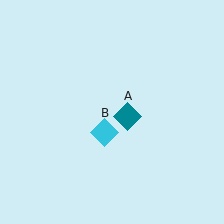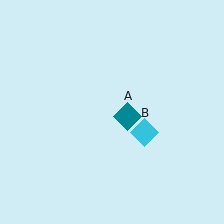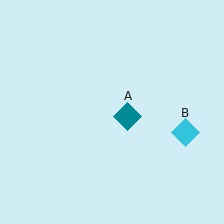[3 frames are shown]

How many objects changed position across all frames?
1 object changed position: cyan diamond (object B).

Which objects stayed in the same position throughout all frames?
Teal diamond (object A) remained stationary.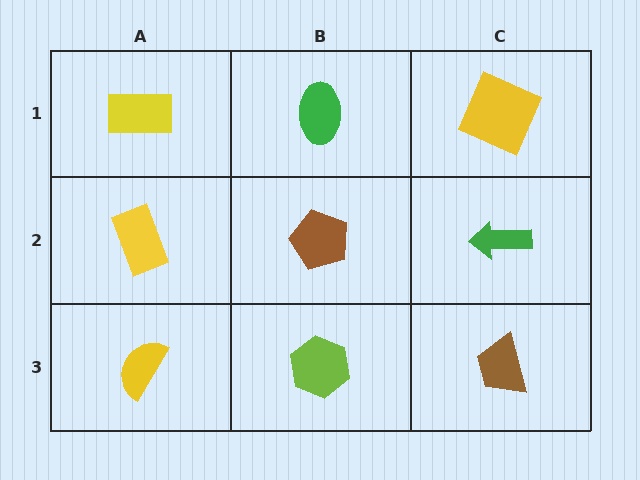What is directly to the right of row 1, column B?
A yellow square.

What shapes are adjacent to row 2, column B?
A green ellipse (row 1, column B), a lime hexagon (row 3, column B), a yellow rectangle (row 2, column A), a green arrow (row 2, column C).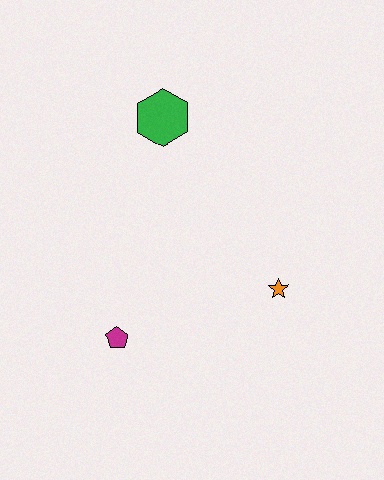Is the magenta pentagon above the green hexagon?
No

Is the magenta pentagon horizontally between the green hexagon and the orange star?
No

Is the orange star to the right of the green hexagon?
Yes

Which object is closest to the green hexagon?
The orange star is closest to the green hexagon.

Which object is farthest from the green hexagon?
The magenta pentagon is farthest from the green hexagon.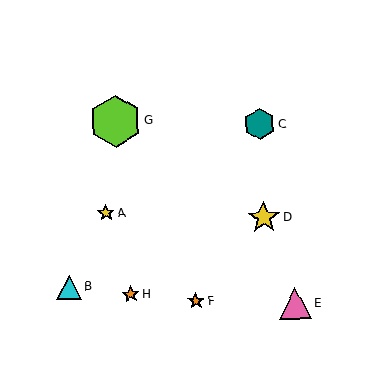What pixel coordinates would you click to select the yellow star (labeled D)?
Click at (264, 218) to select the yellow star D.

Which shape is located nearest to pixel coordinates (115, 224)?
The yellow star (labeled A) at (106, 213) is nearest to that location.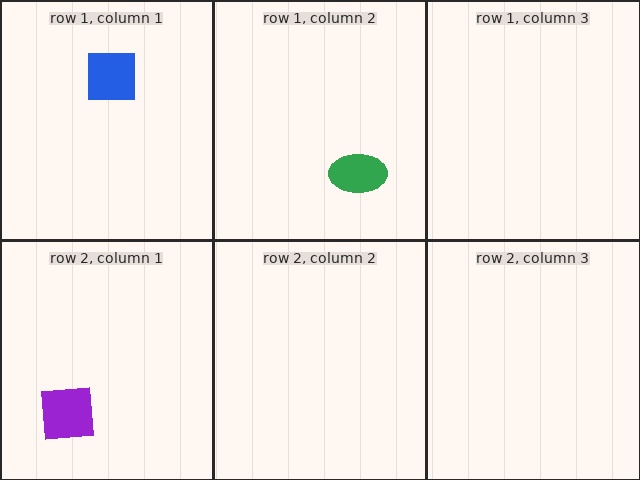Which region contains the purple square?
The row 2, column 1 region.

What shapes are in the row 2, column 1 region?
The purple square.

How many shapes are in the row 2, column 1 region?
1.